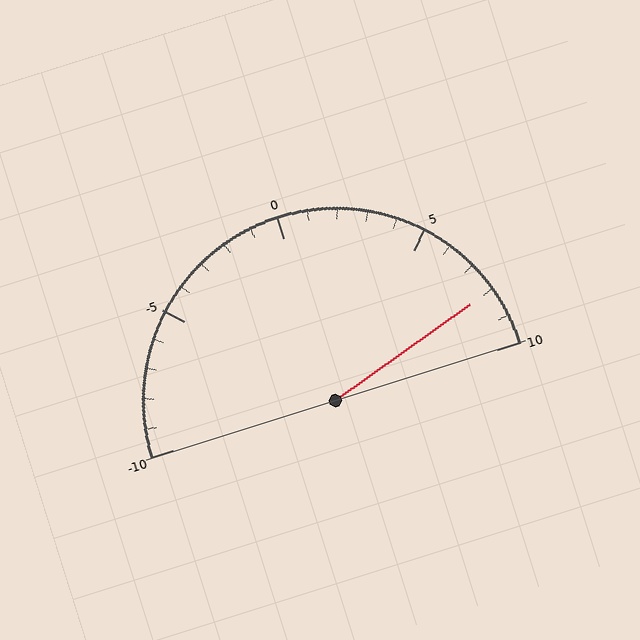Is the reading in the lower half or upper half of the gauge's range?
The reading is in the upper half of the range (-10 to 10).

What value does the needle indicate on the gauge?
The needle indicates approximately 8.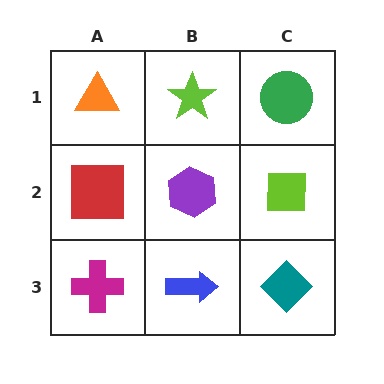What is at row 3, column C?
A teal diamond.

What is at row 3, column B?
A blue arrow.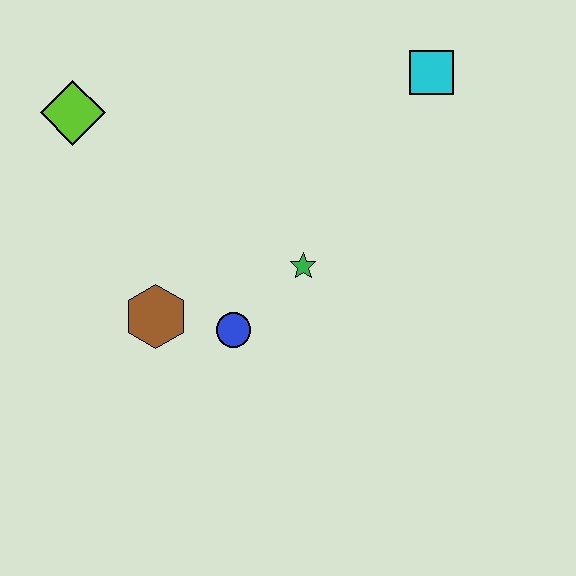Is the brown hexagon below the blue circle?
No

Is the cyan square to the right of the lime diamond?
Yes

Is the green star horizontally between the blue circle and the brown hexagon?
No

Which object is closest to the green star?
The blue circle is closest to the green star.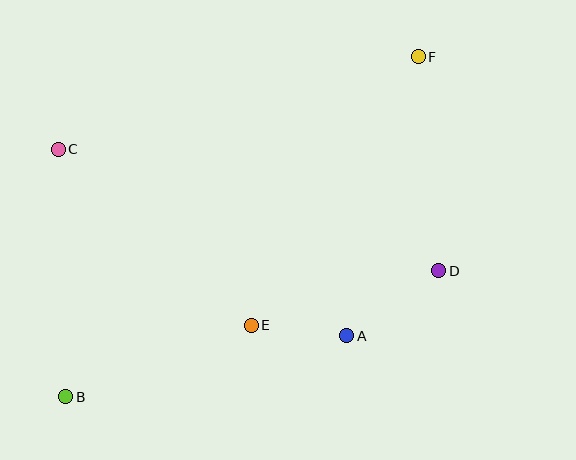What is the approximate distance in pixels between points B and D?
The distance between B and D is approximately 394 pixels.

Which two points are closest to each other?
Points A and E are closest to each other.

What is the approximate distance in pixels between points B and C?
The distance between B and C is approximately 247 pixels.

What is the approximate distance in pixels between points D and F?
The distance between D and F is approximately 215 pixels.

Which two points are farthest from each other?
Points B and F are farthest from each other.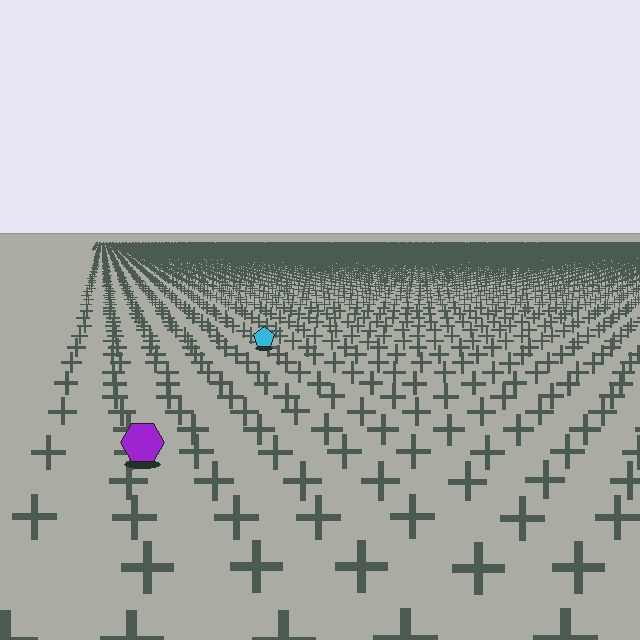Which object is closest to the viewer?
The purple hexagon is closest. The texture marks near it are larger and more spread out.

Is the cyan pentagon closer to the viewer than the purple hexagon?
No. The purple hexagon is closer — you can tell from the texture gradient: the ground texture is coarser near it.